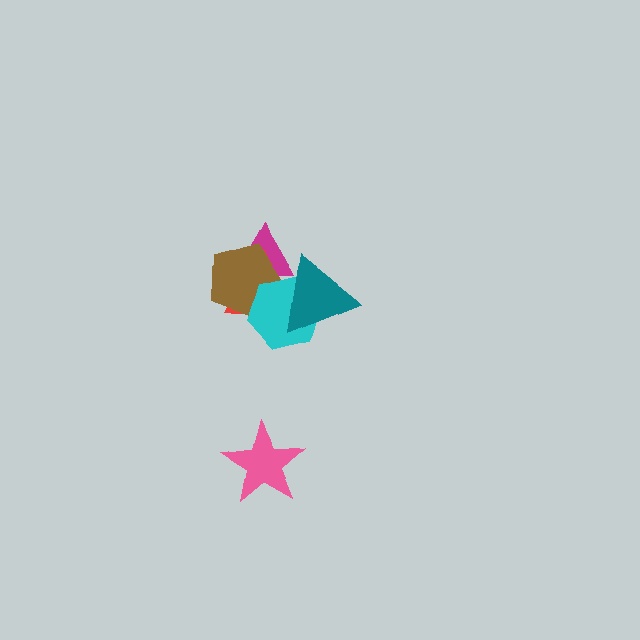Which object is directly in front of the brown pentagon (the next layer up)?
The cyan hexagon is directly in front of the brown pentagon.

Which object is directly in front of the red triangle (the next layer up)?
The brown pentagon is directly in front of the red triangle.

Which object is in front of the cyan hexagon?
The teal triangle is in front of the cyan hexagon.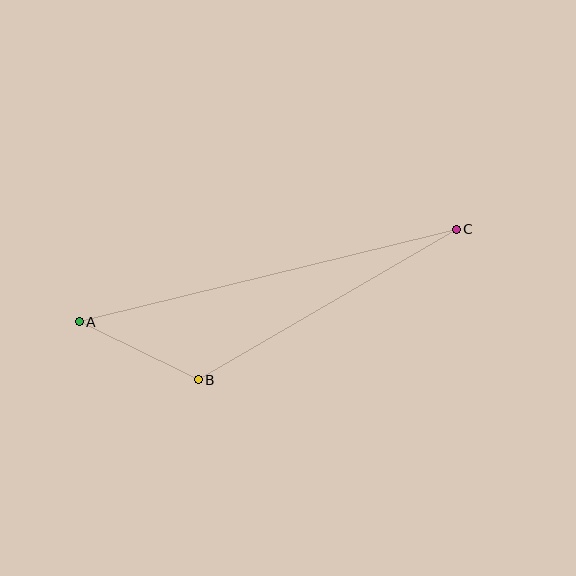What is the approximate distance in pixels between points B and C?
The distance between B and C is approximately 299 pixels.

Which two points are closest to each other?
Points A and B are closest to each other.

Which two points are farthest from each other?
Points A and C are farthest from each other.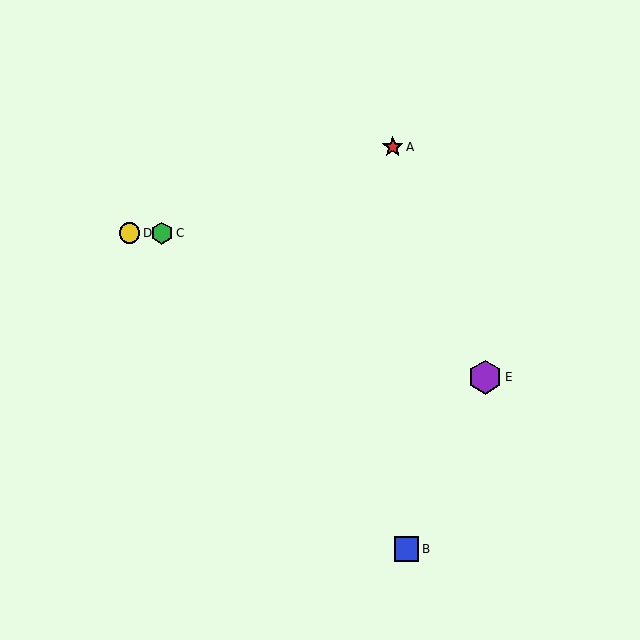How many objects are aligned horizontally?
2 objects (C, D) are aligned horizontally.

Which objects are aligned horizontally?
Objects C, D are aligned horizontally.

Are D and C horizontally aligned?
Yes, both are at y≈233.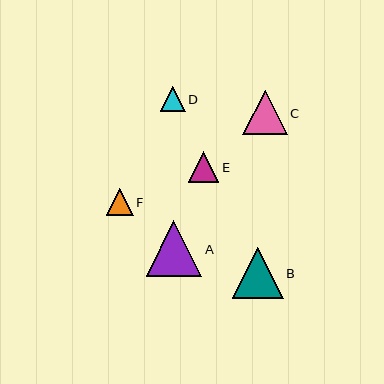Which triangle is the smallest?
Triangle D is the smallest with a size of approximately 25 pixels.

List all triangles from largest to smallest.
From largest to smallest: A, B, C, E, F, D.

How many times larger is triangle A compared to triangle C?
Triangle A is approximately 1.2 times the size of triangle C.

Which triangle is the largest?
Triangle A is the largest with a size of approximately 55 pixels.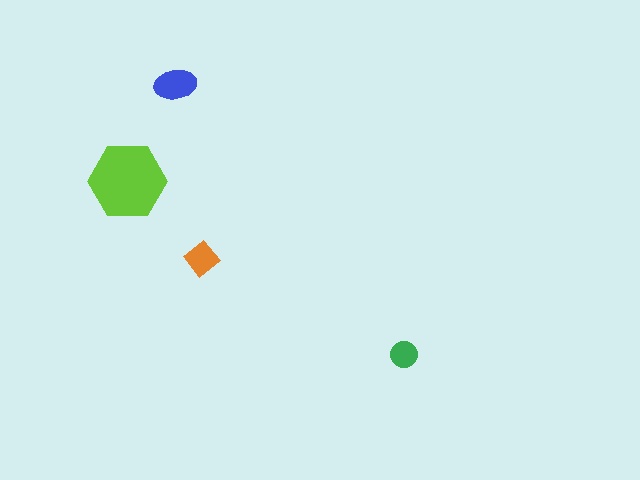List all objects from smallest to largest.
The green circle, the orange diamond, the blue ellipse, the lime hexagon.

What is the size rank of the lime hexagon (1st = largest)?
1st.